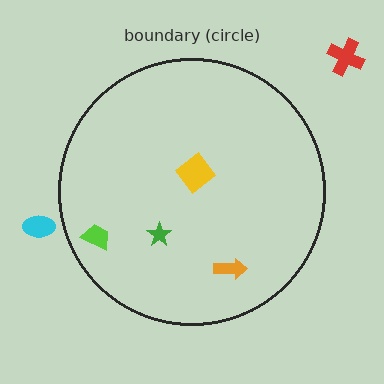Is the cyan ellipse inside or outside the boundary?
Outside.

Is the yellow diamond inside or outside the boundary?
Inside.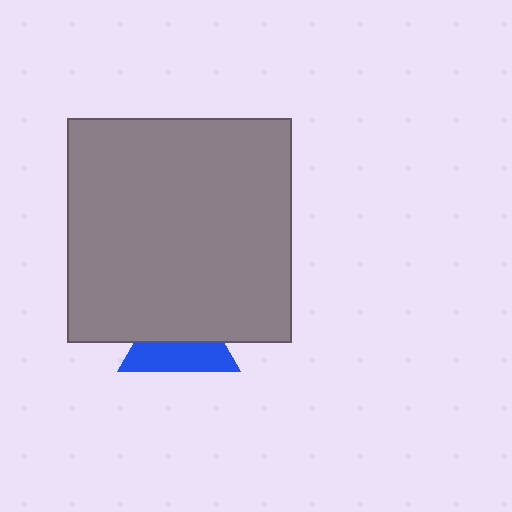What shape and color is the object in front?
The object in front is a gray square.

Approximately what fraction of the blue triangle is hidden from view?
Roughly 54% of the blue triangle is hidden behind the gray square.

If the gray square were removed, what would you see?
You would see the complete blue triangle.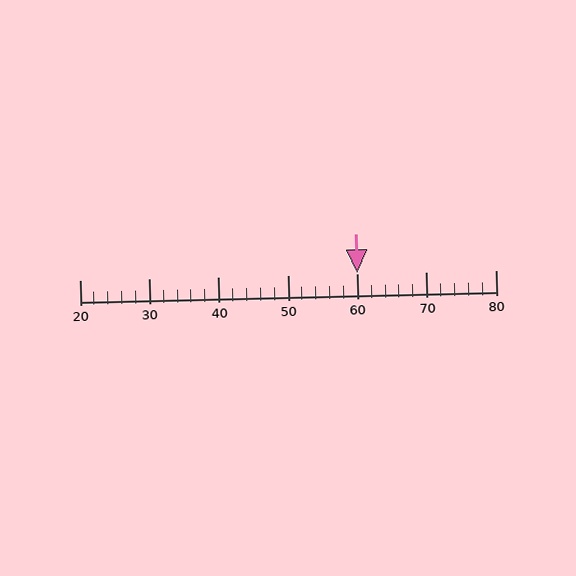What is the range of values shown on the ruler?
The ruler shows values from 20 to 80.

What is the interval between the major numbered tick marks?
The major tick marks are spaced 10 units apart.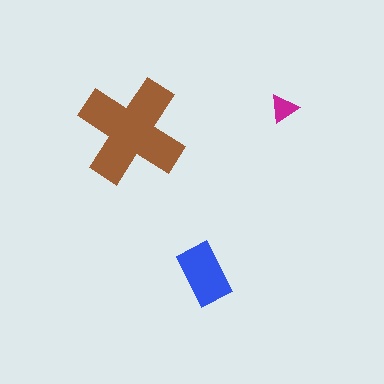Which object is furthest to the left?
The brown cross is leftmost.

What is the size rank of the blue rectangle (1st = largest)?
2nd.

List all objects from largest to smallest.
The brown cross, the blue rectangle, the magenta triangle.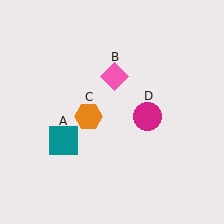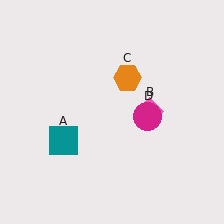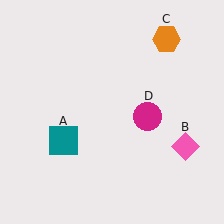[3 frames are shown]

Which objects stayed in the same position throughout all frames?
Teal square (object A) and magenta circle (object D) remained stationary.